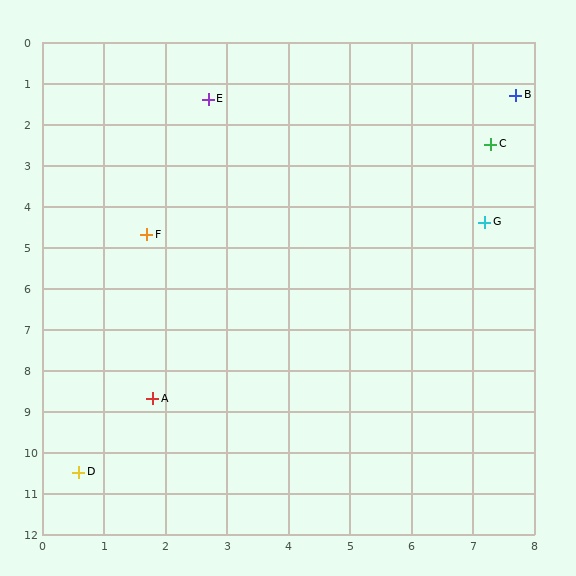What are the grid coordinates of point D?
Point D is at approximately (0.6, 10.5).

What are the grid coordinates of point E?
Point E is at approximately (2.7, 1.4).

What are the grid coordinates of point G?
Point G is at approximately (7.2, 4.4).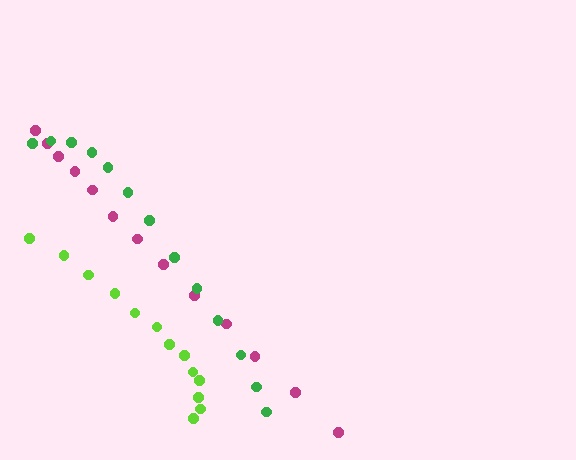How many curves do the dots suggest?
There are 3 distinct paths.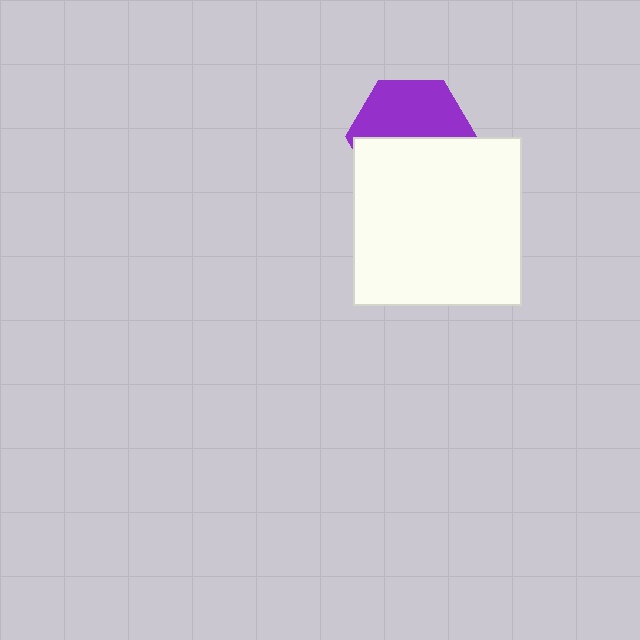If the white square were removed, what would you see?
You would see the complete purple hexagon.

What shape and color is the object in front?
The object in front is a white square.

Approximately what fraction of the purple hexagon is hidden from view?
Roughly 49% of the purple hexagon is hidden behind the white square.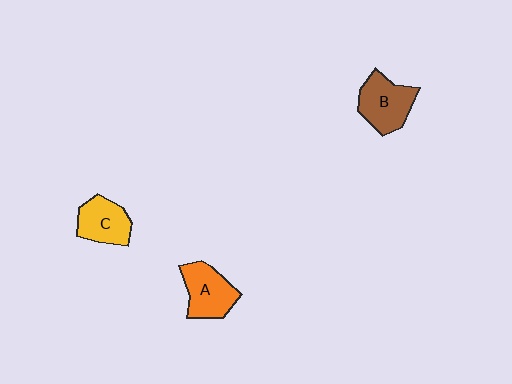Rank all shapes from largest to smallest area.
From largest to smallest: B (brown), A (orange), C (yellow).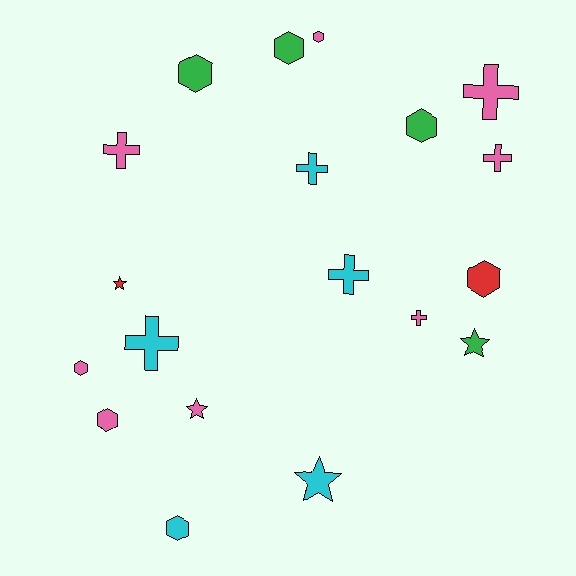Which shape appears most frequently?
Hexagon, with 8 objects.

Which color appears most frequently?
Pink, with 8 objects.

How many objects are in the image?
There are 19 objects.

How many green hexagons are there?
There are 3 green hexagons.